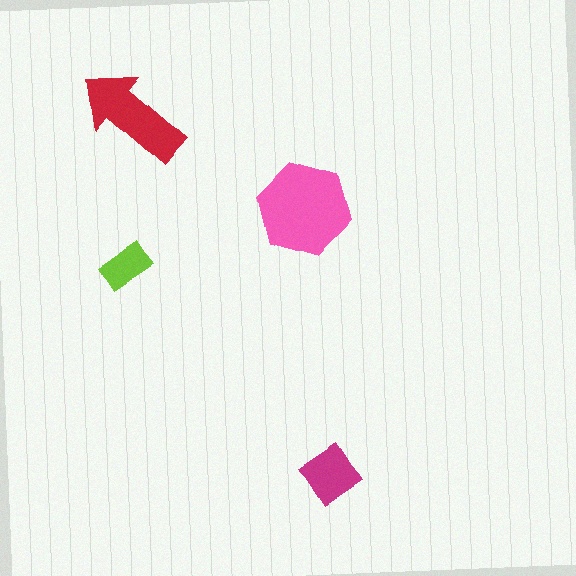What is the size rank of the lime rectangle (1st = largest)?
4th.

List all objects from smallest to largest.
The lime rectangle, the magenta diamond, the red arrow, the pink hexagon.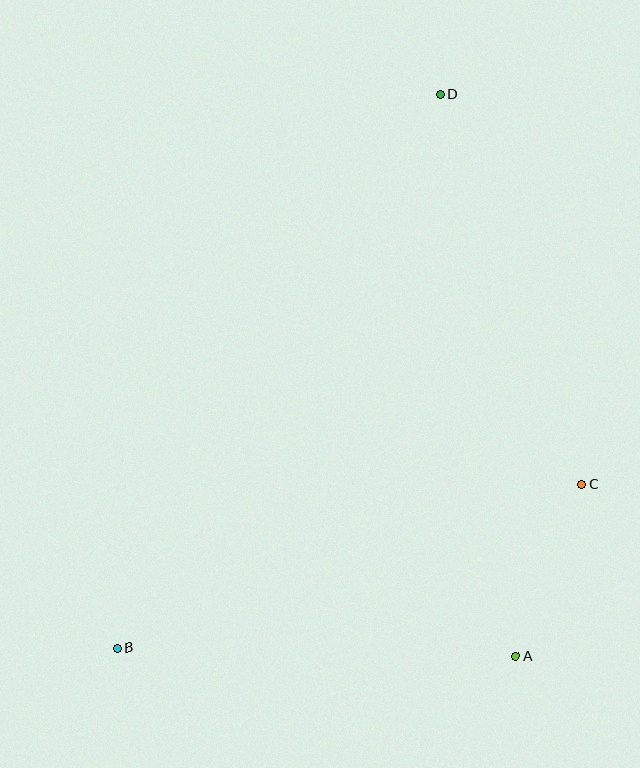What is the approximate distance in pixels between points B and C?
The distance between B and C is approximately 493 pixels.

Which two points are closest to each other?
Points A and C are closest to each other.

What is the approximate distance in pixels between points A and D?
The distance between A and D is approximately 567 pixels.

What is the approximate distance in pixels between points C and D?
The distance between C and D is approximately 414 pixels.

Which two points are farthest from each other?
Points B and D are farthest from each other.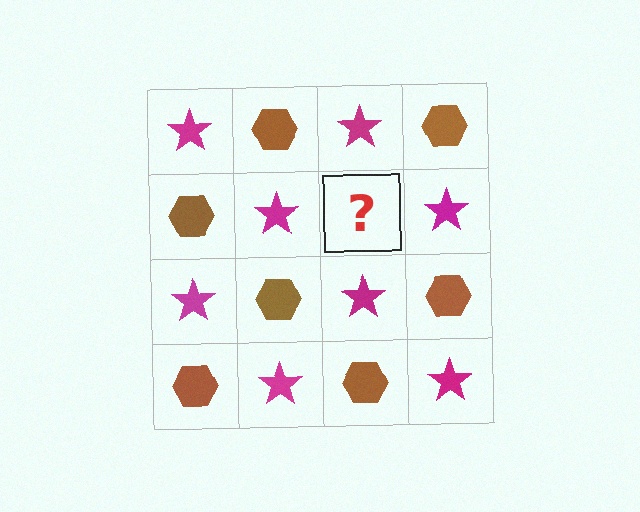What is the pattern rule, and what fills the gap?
The rule is that it alternates magenta star and brown hexagon in a checkerboard pattern. The gap should be filled with a brown hexagon.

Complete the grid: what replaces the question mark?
The question mark should be replaced with a brown hexagon.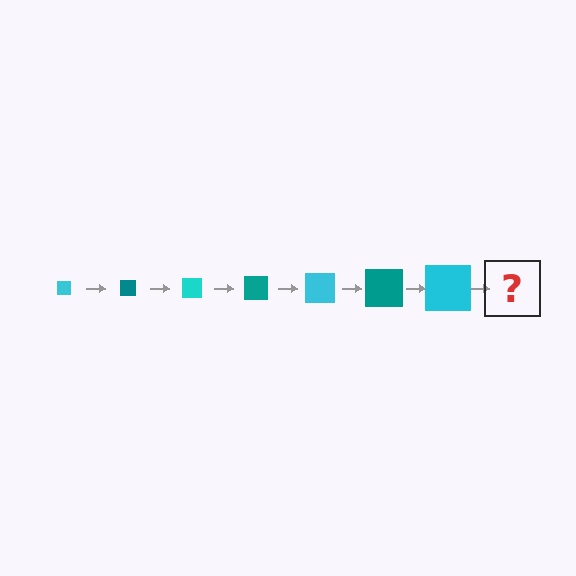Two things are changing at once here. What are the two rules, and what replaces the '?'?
The two rules are that the square grows larger each step and the color cycles through cyan and teal. The '?' should be a teal square, larger than the previous one.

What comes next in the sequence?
The next element should be a teal square, larger than the previous one.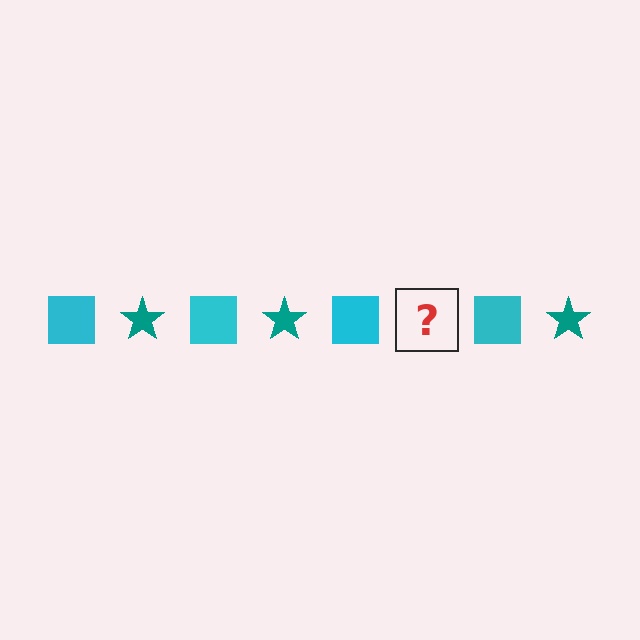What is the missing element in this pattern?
The missing element is a teal star.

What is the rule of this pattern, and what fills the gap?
The rule is that the pattern alternates between cyan square and teal star. The gap should be filled with a teal star.